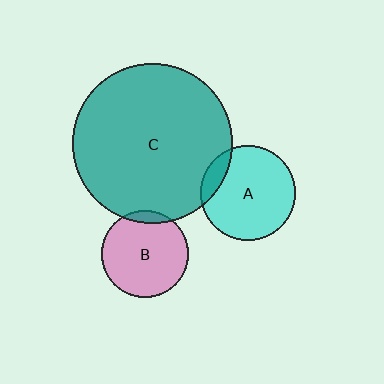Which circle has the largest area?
Circle C (teal).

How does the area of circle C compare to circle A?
Approximately 2.9 times.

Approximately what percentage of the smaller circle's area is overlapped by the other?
Approximately 5%.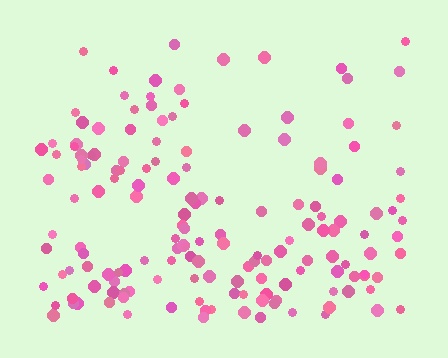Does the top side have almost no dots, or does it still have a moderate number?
Still a moderate number, just noticeably fewer than the bottom.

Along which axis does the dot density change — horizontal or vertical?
Vertical.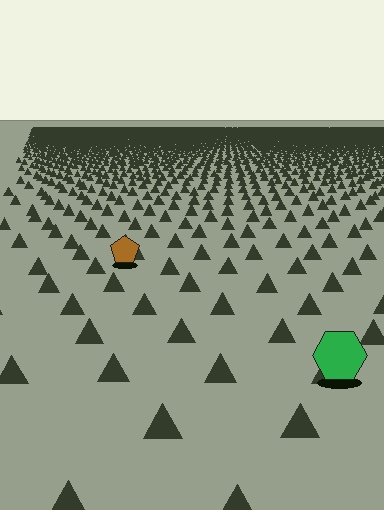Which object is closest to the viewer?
The green hexagon is closest. The texture marks near it are larger and more spread out.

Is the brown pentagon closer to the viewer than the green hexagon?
No. The green hexagon is closer — you can tell from the texture gradient: the ground texture is coarser near it.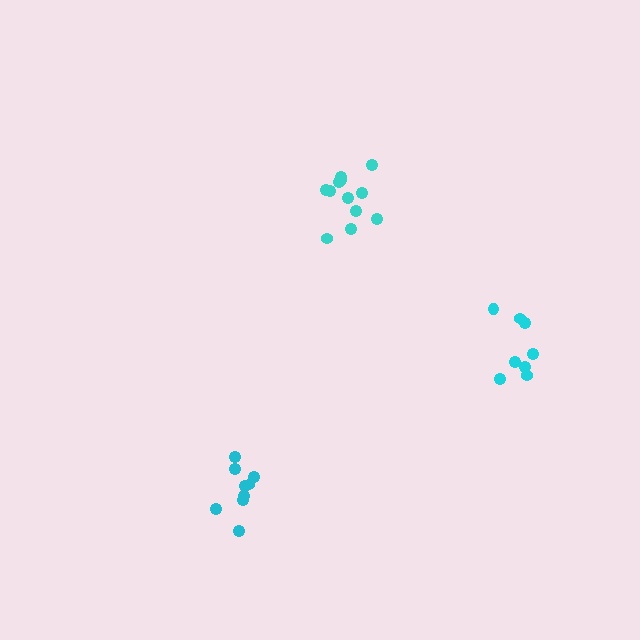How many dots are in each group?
Group 1: 8 dots, Group 2: 9 dots, Group 3: 12 dots (29 total).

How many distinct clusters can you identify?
There are 3 distinct clusters.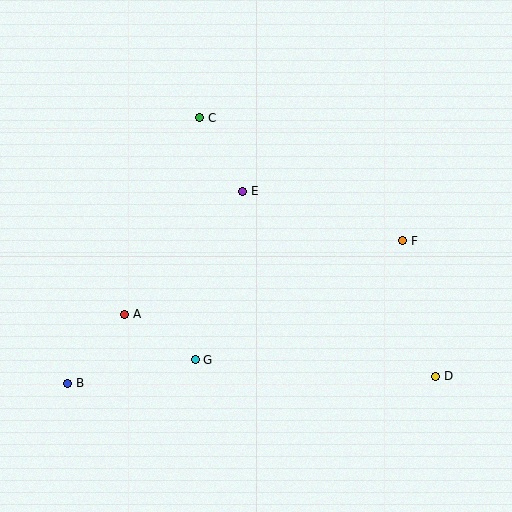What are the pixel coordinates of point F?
Point F is at (403, 241).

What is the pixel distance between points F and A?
The distance between F and A is 287 pixels.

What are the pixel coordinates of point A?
Point A is at (125, 314).